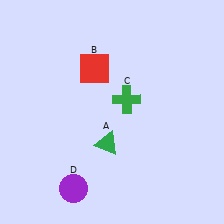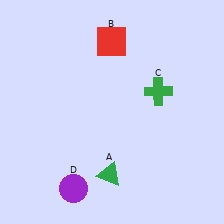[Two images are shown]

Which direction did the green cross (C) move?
The green cross (C) moved right.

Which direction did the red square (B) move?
The red square (B) moved up.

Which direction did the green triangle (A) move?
The green triangle (A) moved down.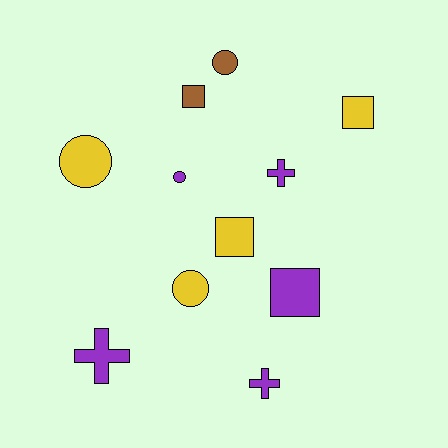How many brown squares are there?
There is 1 brown square.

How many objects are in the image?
There are 11 objects.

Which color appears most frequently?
Purple, with 5 objects.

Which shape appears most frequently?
Circle, with 4 objects.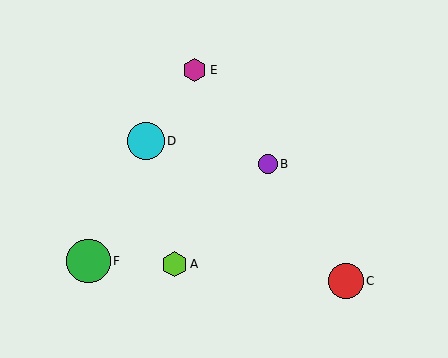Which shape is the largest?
The green circle (labeled F) is the largest.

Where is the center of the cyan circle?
The center of the cyan circle is at (146, 141).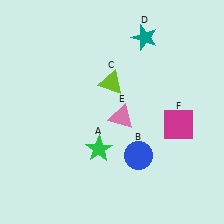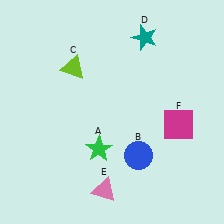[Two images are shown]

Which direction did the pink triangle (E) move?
The pink triangle (E) moved down.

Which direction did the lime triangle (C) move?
The lime triangle (C) moved left.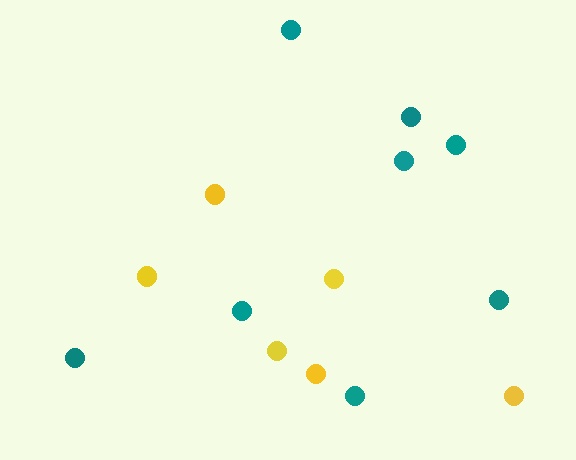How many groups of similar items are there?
There are 2 groups: one group of yellow circles (6) and one group of teal circles (8).